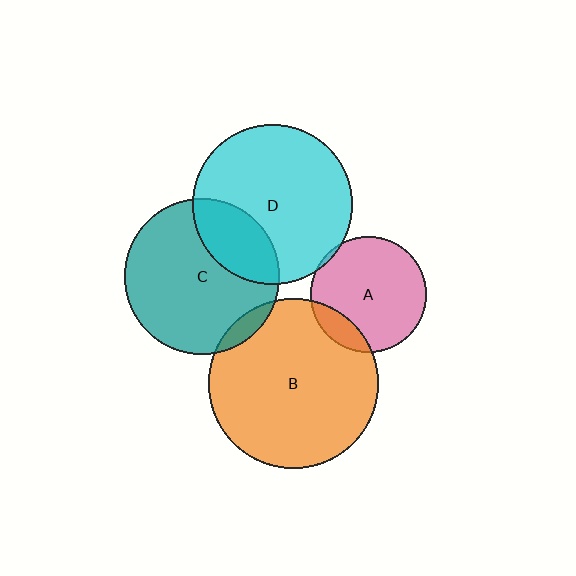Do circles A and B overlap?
Yes.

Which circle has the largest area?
Circle B (orange).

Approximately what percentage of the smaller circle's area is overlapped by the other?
Approximately 15%.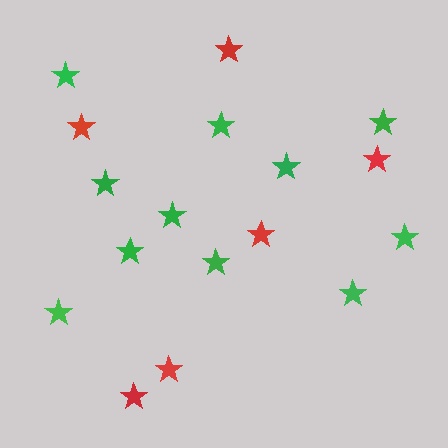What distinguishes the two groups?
There are 2 groups: one group of red stars (6) and one group of green stars (11).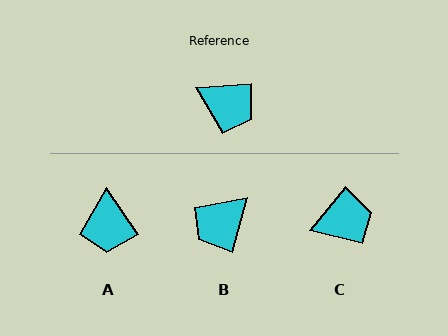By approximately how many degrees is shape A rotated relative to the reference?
Approximately 60 degrees clockwise.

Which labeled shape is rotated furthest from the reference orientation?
B, about 109 degrees away.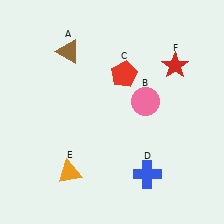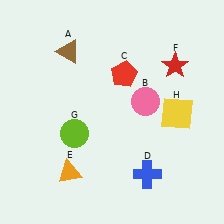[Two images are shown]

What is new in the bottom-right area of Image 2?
A yellow square (H) was added in the bottom-right area of Image 2.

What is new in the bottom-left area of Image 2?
A lime circle (G) was added in the bottom-left area of Image 2.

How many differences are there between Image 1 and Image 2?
There are 2 differences between the two images.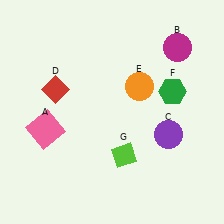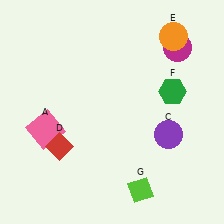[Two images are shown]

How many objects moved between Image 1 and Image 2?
3 objects moved between the two images.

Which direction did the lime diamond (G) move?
The lime diamond (G) moved down.